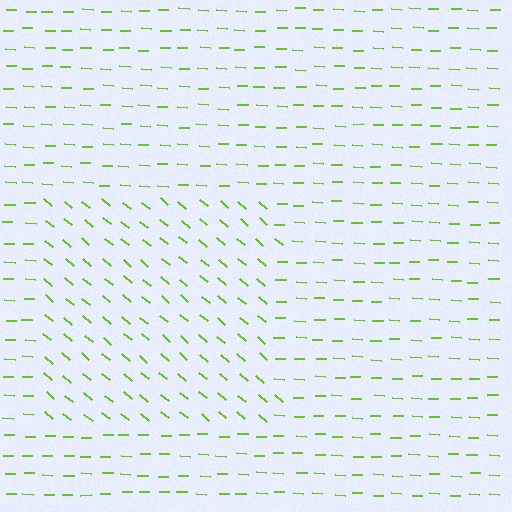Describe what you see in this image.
The image is filled with small lime line segments. A rectangle region in the image has lines oriented differently from the surrounding lines, creating a visible texture boundary.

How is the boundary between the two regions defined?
The boundary is defined purely by a change in line orientation (approximately 37 degrees difference). All lines are the same color and thickness.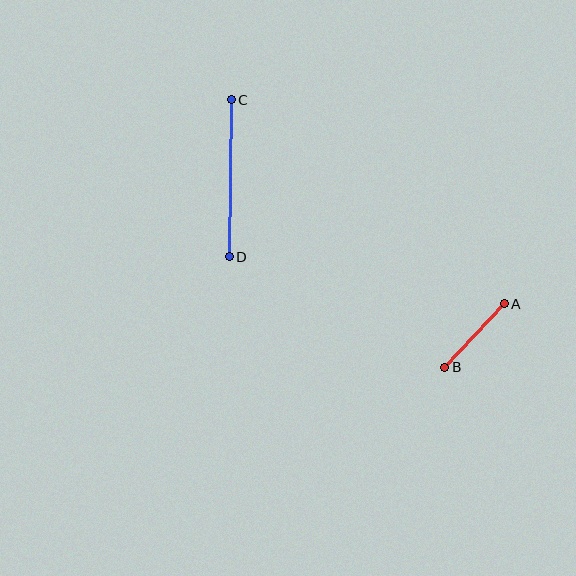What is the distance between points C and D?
The distance is approximately 157 pixels.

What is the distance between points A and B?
The distance is approximately 87 pixels.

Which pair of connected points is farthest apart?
Points C and D are farthest apart.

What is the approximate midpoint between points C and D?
The midpoint is at approximately (230, 178) pixels.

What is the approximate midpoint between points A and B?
The midpoint is at approximately (475, 336) pixels.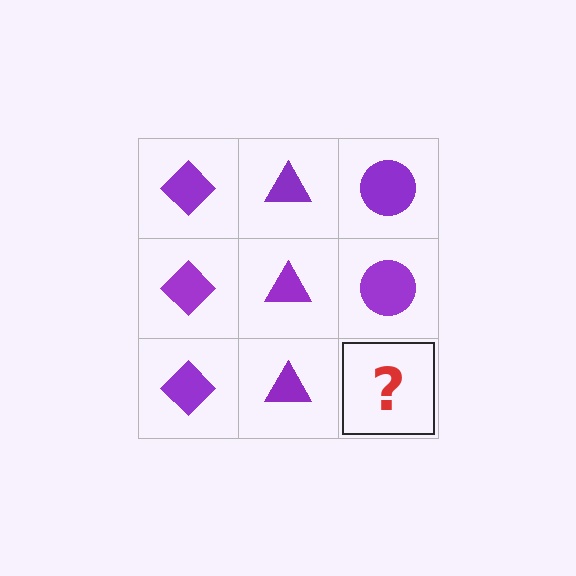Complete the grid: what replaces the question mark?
The question mark should be replaced with a purple circle.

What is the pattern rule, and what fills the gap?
The rule is that each column has a consistent shape. The gap should be filled with a purple circle.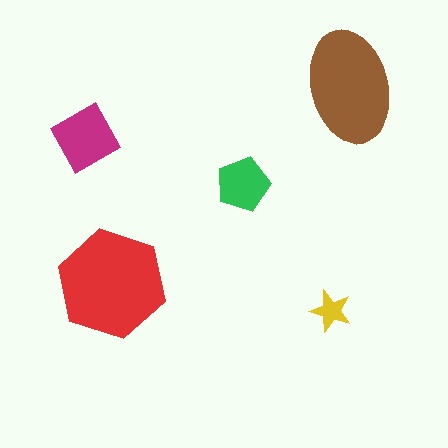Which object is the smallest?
The yellow star.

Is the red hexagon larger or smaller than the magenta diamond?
Larger.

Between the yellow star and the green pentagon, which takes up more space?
The green pentagon.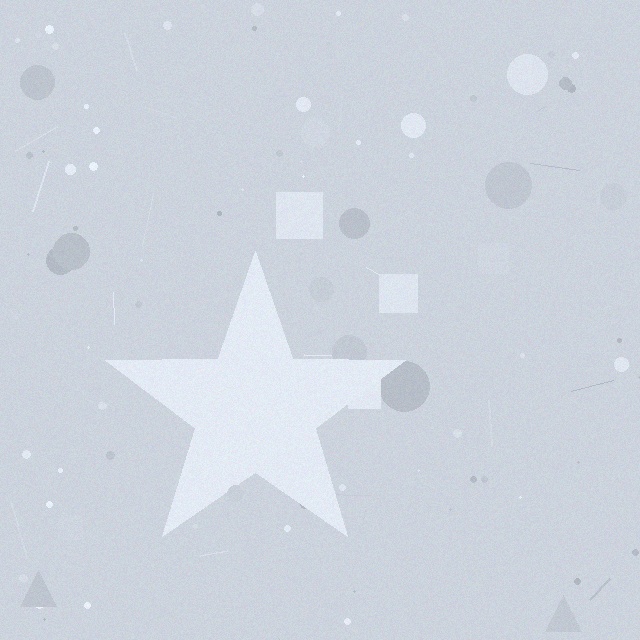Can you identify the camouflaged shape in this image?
The camouflaged shape is a star.